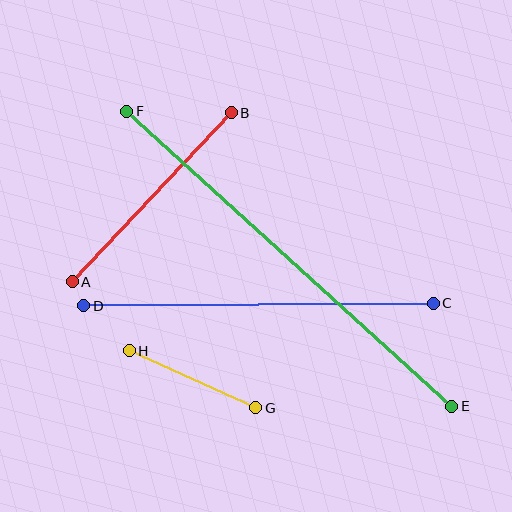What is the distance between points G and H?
The distance is approximately 139 pixels.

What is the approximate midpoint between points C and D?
The midpoint is at approximately (258, 305) pixels.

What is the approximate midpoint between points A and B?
The midpoint is at approximately (152, 197) pixels.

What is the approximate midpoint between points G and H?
The midpoint is at approximately (192, 379) pixels.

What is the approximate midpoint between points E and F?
The midpoint is at approximately (289, 259) pixels.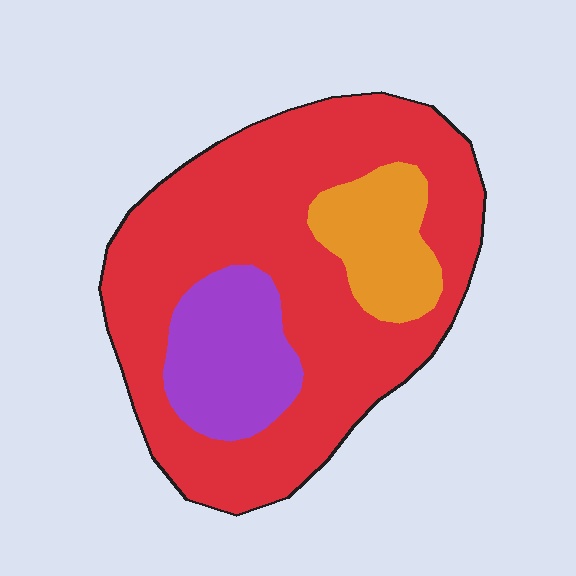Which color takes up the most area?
Red, at roughly 70%.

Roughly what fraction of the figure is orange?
Orange takes up less than a sixth of the figure.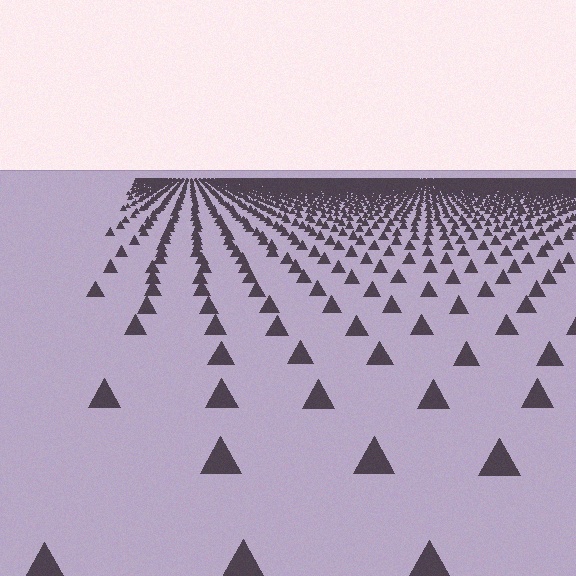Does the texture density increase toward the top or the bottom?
Density increases toward the top.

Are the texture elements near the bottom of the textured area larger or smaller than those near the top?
Larger. Near the bottom, elements are closer to the viewer and appear at a bigger on-screen size.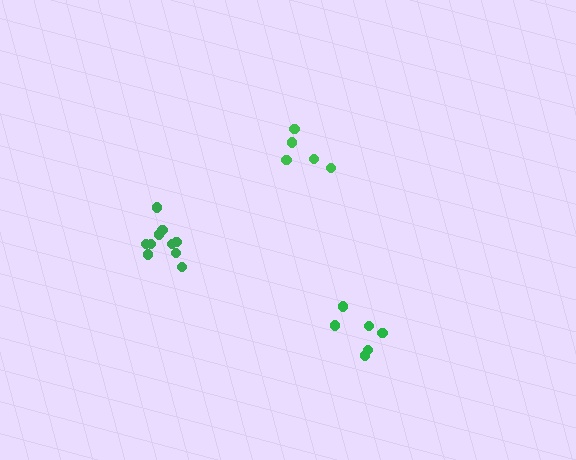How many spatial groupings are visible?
There are 3 spatial groupings.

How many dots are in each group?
Group 1: 6 dots, Group 2: 5 dots, Group 3: 10 dots (21 total).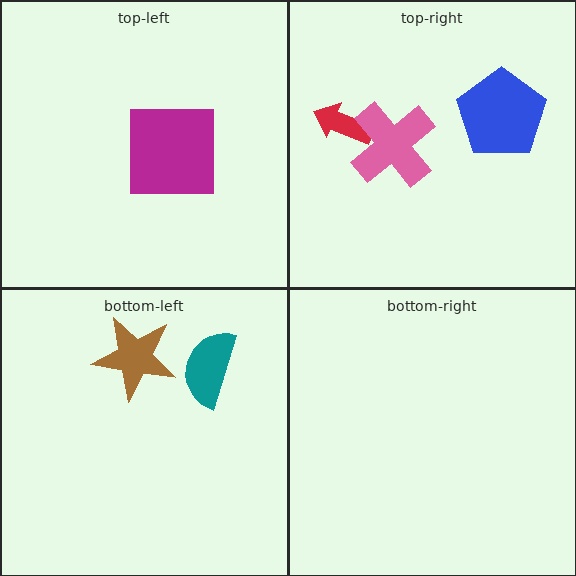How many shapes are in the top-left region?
1.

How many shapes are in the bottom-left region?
2.